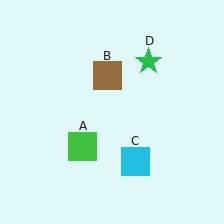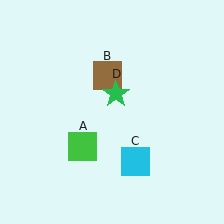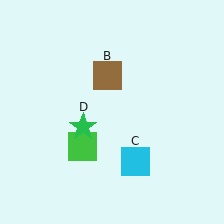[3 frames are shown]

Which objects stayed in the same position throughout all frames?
Green square (object A) and brown square (object B) and cyan square (object C) remained stationary.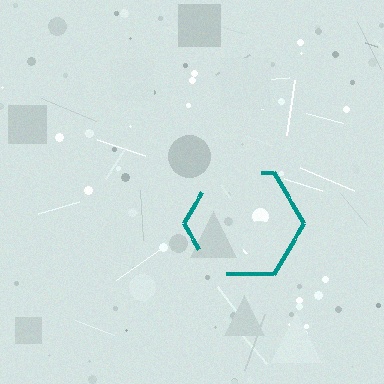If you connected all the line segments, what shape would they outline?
They would outline a hexagon.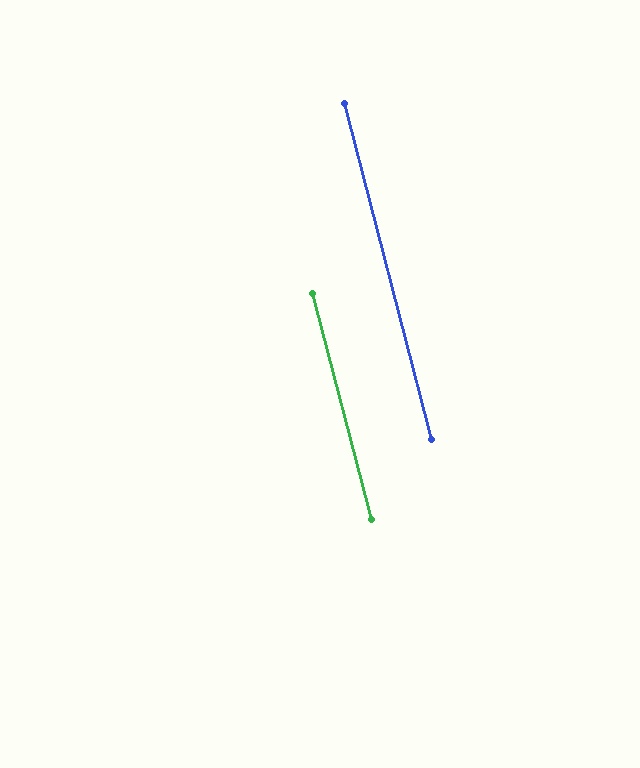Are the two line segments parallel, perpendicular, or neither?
Parallel — their directions differ by only 0.1°.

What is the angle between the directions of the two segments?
Approximately 0 degrees.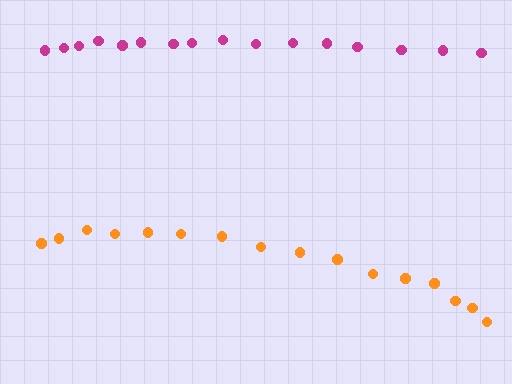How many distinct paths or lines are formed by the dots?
There are 2 distinct paths.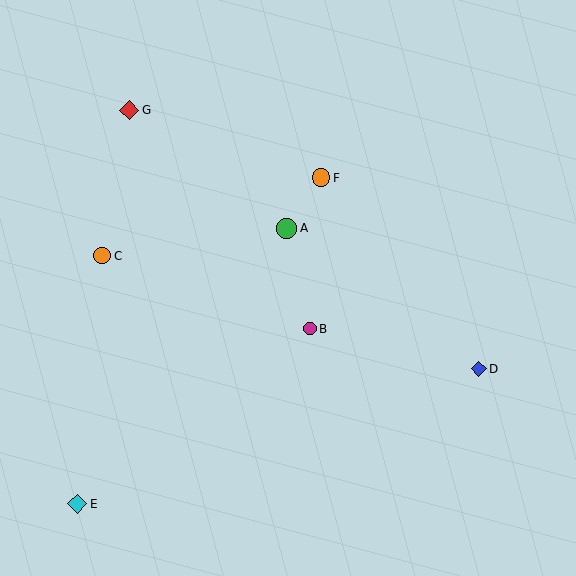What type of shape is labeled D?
Shape D is a blue diamond.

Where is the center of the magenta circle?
The center of the magenta circle is at (310, 329).